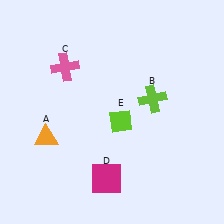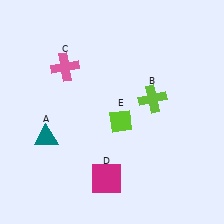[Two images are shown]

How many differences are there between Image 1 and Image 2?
There is 1 difference between the two images.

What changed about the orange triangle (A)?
In Image 1, A is orange. In Image 2, it changed to teal.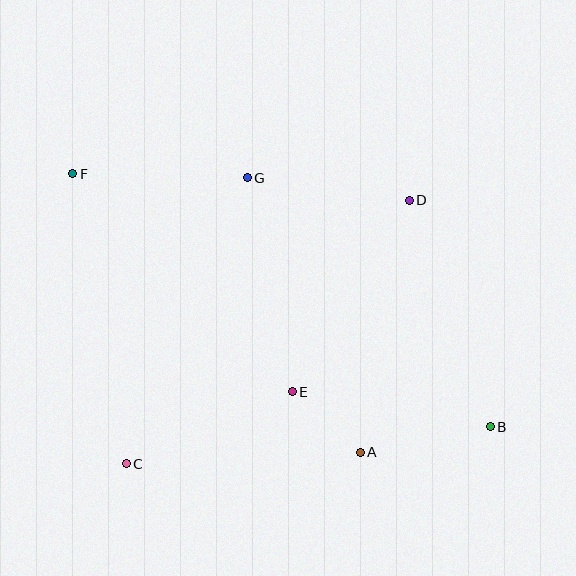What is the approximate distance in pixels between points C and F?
The distance between C and F is approximately 295 pixels.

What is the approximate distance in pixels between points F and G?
The distance between F and G is approximately 175 pixels.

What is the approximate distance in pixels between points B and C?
The distance between B and C is approximately 366 pixels.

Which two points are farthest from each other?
Points B and F are farthest from each other.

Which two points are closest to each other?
Points A and E are closest to each other.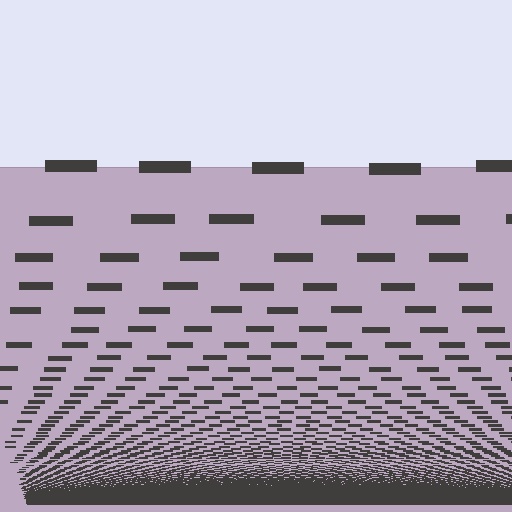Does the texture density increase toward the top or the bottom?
Density increases toward the bottom.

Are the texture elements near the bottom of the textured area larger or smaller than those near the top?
Smaller. The gradient is inverted — elements near the bottom are smaller and denser.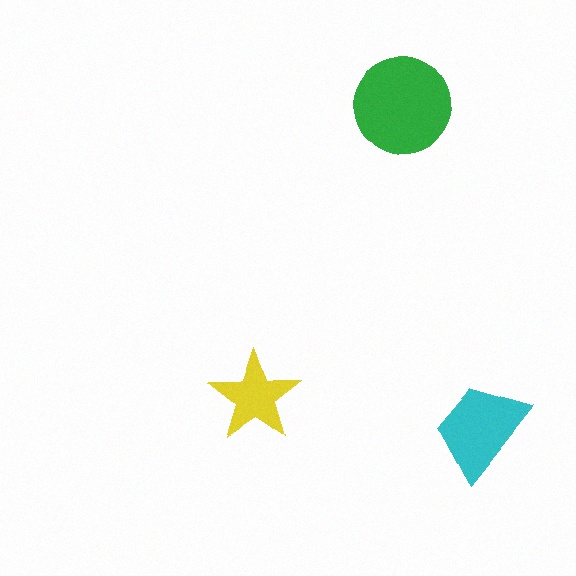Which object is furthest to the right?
The cyan trapezoid is rightmost.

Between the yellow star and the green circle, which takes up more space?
The green circle.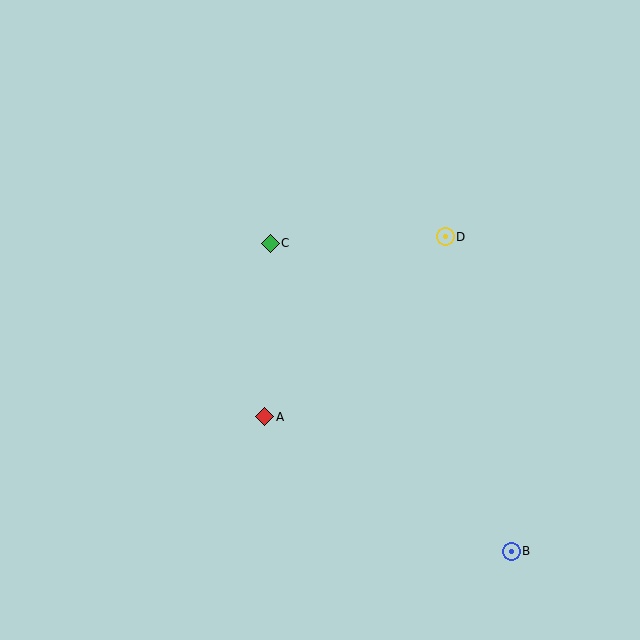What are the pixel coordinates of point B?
Point B is at (511, 551).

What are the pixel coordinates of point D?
Point D is at (445, 237).